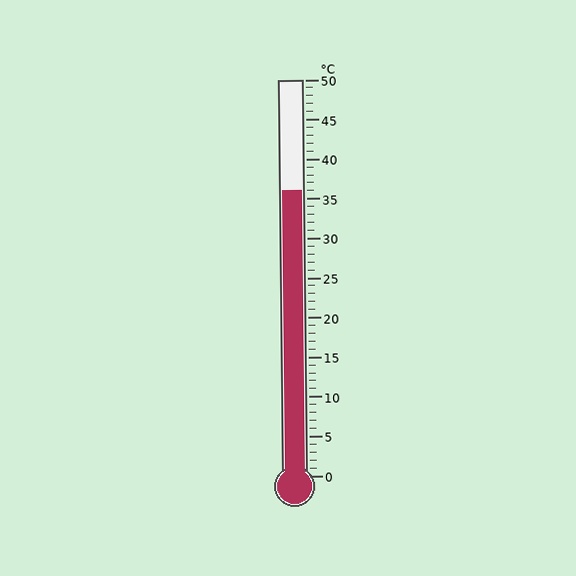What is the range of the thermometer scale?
The thermometer scale ranges from 0°C to 50°C.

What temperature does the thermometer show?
The thermometer shows approximately 36°C.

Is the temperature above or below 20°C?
The temperature is above 20°C.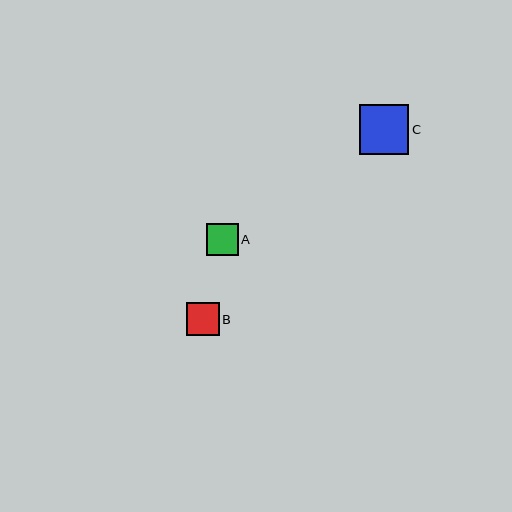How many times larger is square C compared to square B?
Square C is approximately 1.5 times the size of square B.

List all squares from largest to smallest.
From largest to smallest: C, B, A.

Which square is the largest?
Square C is the largest with a size of approximately 50 pixels.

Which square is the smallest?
Square A is the smallest with a size of approximately 32 pixels.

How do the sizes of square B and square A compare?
Square B and square A are approximately the same size.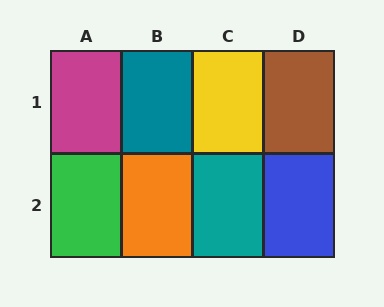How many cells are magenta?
1 cell is magenta.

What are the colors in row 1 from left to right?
Magenta, teal, yellow, brown.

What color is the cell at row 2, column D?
Blue.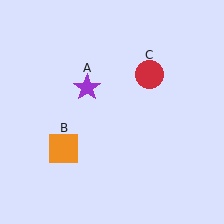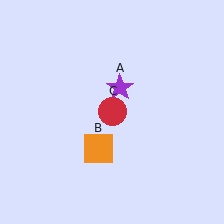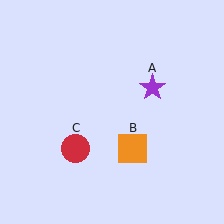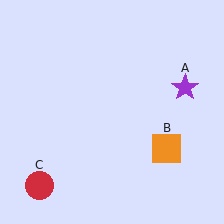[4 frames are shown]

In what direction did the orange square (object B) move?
The orange square (object B) moved right.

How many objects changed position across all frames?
3 objects changed position: purple star (object A), orange square (object B), red circle (object C).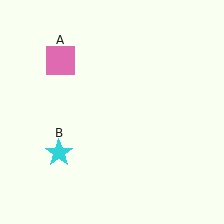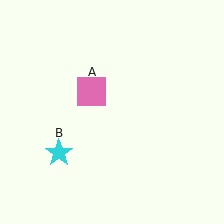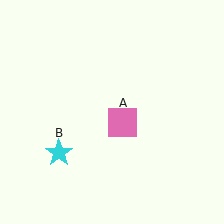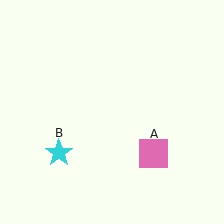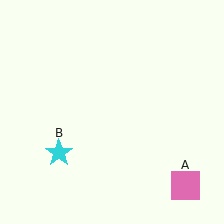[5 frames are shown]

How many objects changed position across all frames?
1 object changed position: pink square (object A).